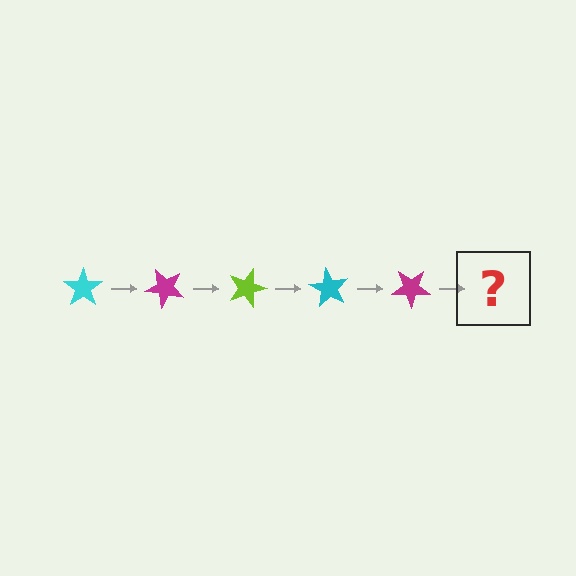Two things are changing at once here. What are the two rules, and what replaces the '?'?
The two rules are that it rotates 45 degrees each step and the color cycles through cyan, magenta, and lime. The '?' should be a lime star, rotated 225 degrees from the start.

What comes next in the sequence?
The next element should be a lime star, rotated 225 degrees from the start.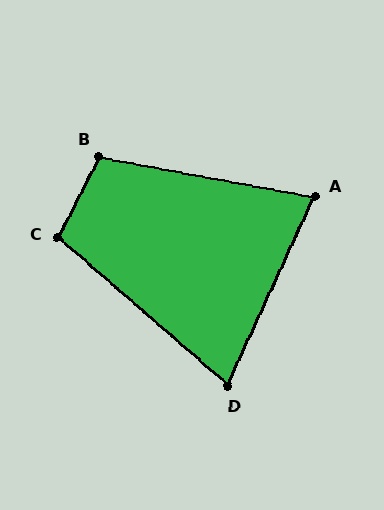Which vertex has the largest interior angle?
B, at approximately 106 degrees.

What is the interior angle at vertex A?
Approximately 76 degrees (acute).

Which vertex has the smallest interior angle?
D, at approximately 74 degrees.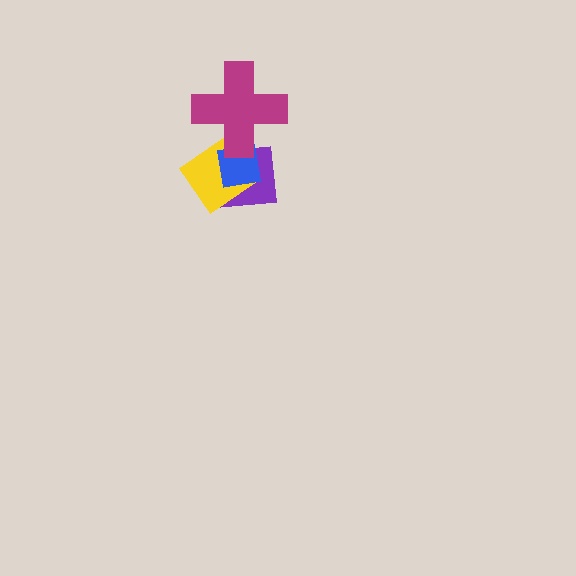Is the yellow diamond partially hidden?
Yes, it is partially covered by another shape.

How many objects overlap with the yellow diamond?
3 objects overlap with the yellow diamond.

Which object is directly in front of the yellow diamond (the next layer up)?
The blue square is directly in front of the yellow diamond.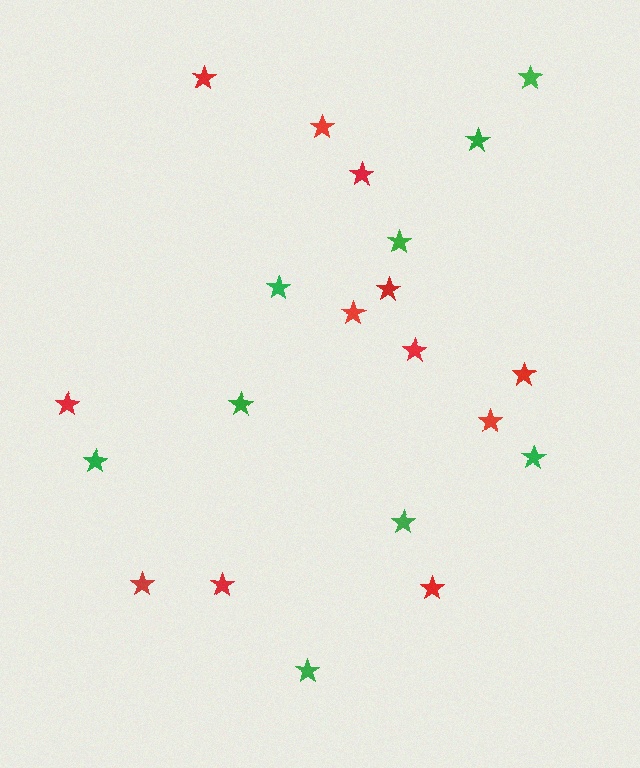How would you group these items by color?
There are 2 groups: one group of red stars (12) and one group of green stars (9).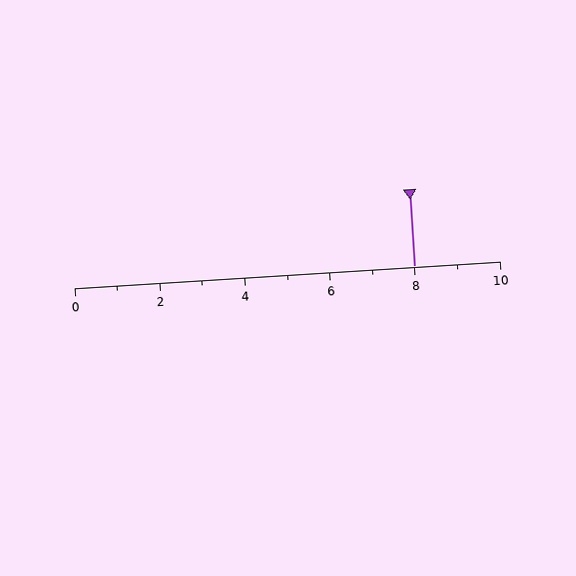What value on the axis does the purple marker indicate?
The marker indicates approximately 8.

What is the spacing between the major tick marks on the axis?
The major ticks are spaced 2 apart.